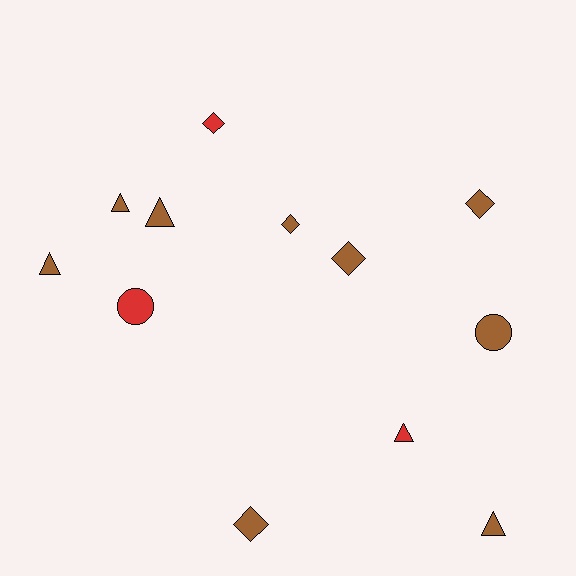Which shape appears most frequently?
Triangle, with 5 objects.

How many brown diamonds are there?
There are 4 brown diamonds.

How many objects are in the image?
There are 12 objects.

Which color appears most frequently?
Brown, with 9 objects.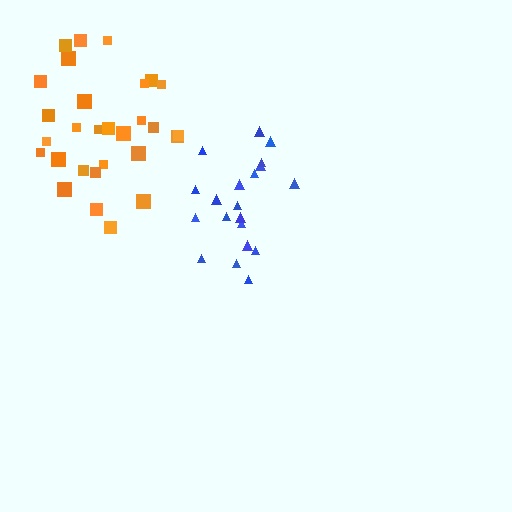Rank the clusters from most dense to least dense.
blue, orange.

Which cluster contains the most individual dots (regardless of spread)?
Orange (29).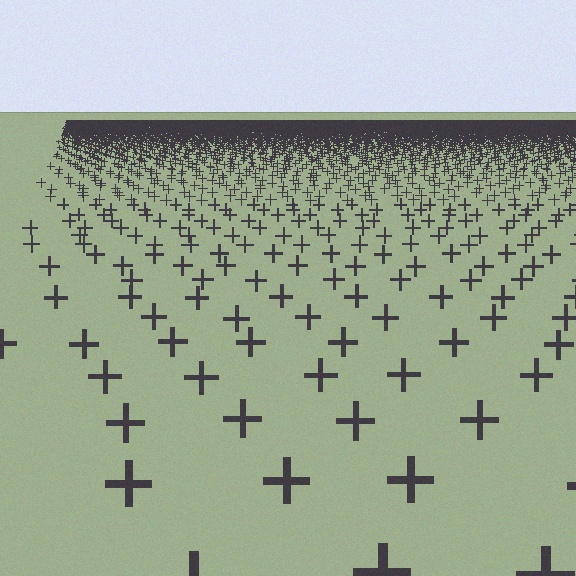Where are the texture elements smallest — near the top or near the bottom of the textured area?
Near the top.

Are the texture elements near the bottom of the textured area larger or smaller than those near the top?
Larger. Near the bottom, elements are closer to the viewer and appear at a bigger on-screen size.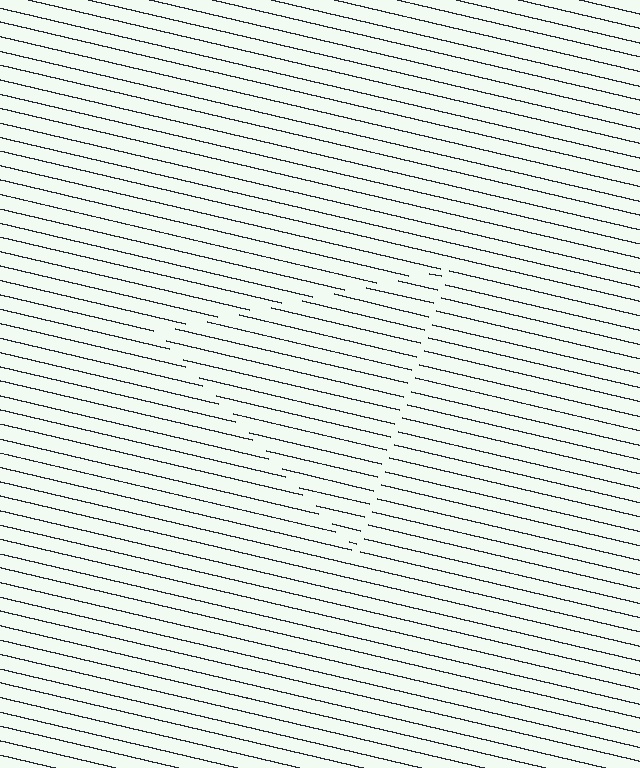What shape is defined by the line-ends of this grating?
An illusory triangle. The interior of the shape contains the same grating, shifted by half a period — the contour is defined by the phase discontinuity where line-ends from the inner and outer gratings abut.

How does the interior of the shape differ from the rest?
The interior of the shape contains the same grating, shifted by half a period — the contour is defined by the phase discontinuity where line-ends from the inner and outer gratings abut.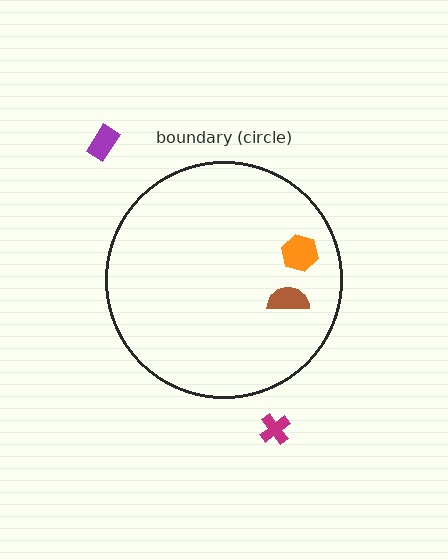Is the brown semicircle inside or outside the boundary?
Inside.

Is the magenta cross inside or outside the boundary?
Outside.